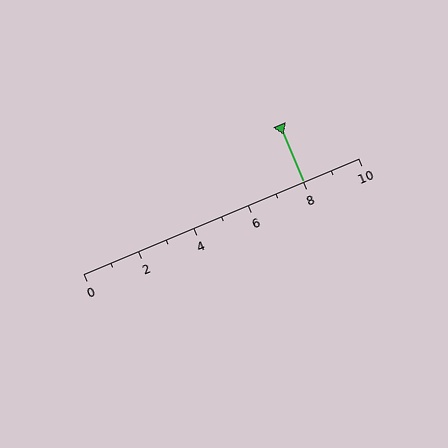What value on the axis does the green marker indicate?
The marker indicates approximately 8.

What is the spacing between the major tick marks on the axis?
The major ticks are spaced 2 apart.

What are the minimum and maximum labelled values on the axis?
The axis runs from 0 to 10.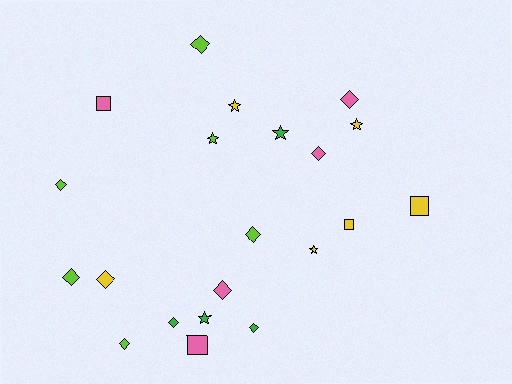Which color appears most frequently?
Yellow, with 6 objects.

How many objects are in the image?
There are 21 objects.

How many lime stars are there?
There is 1 lime star.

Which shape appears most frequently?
Diamond, with 11 objects.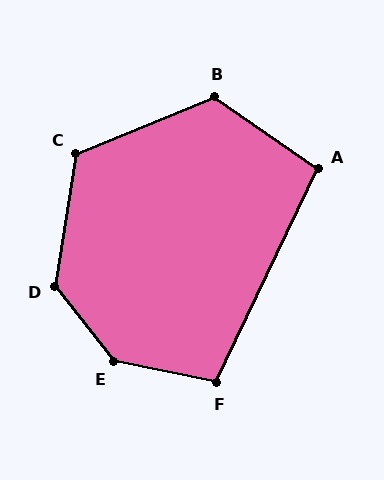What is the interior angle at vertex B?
Approximately 123 degrees (obtuse).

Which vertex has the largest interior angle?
E, at approximately 139 degrees.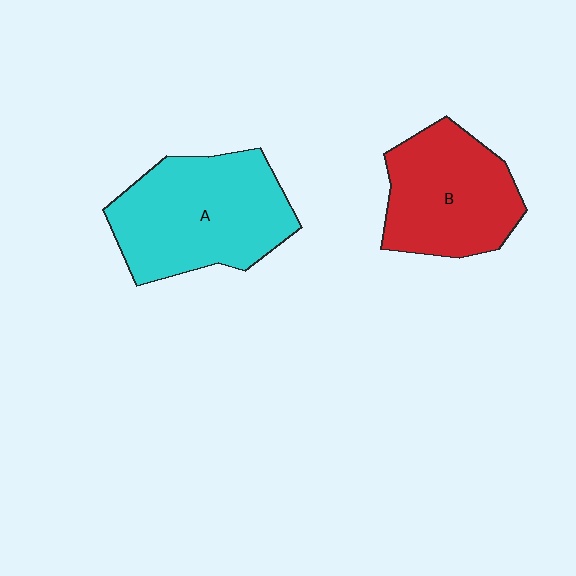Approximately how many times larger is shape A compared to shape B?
Approximately 1.2 times.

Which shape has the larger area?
Shape A (cyan).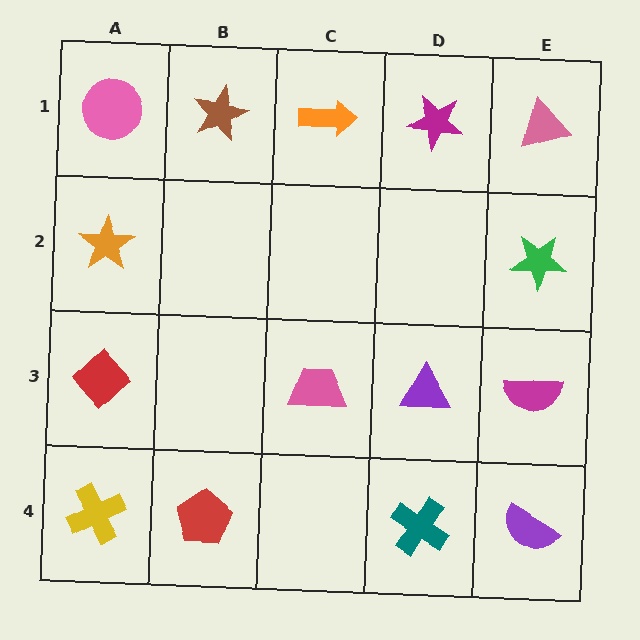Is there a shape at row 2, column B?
No, that cell is empty.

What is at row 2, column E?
A green star.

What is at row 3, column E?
A magenta semicircle.